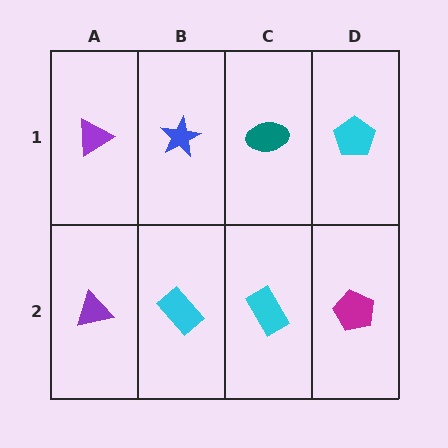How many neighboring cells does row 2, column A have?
2.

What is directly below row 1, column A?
A purple triangle.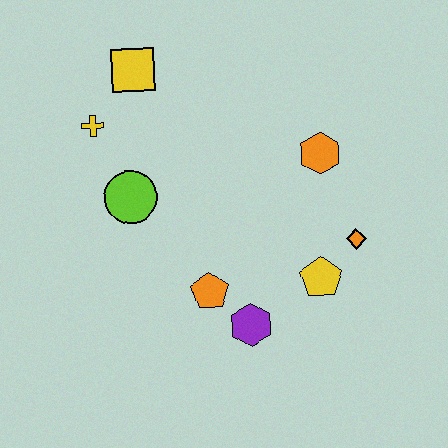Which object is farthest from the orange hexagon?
The yellow cross is farthest from the orange hexagon.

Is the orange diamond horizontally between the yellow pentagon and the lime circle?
No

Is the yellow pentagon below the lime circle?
Yes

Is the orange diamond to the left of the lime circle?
No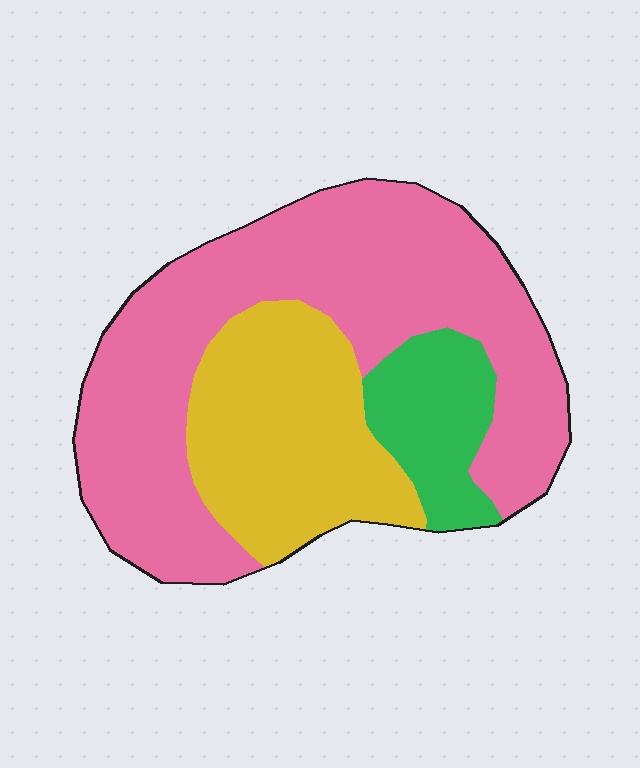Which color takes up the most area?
Pink, at roughly 60%.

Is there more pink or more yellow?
Pink.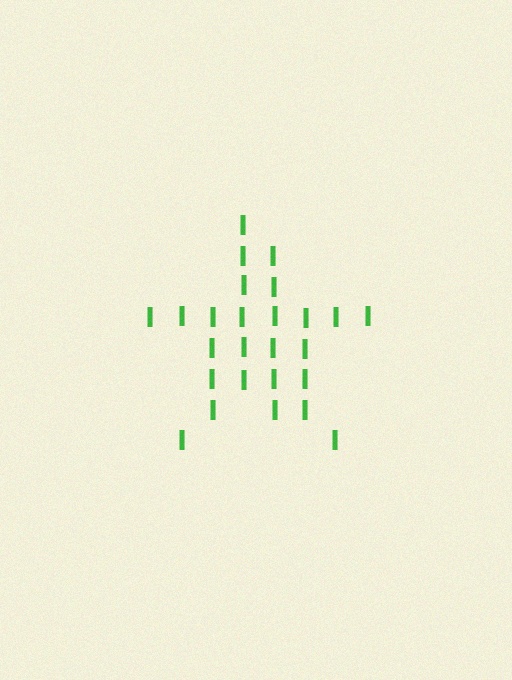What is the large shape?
The large shape is a star.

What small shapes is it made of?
It is made of small letter I's.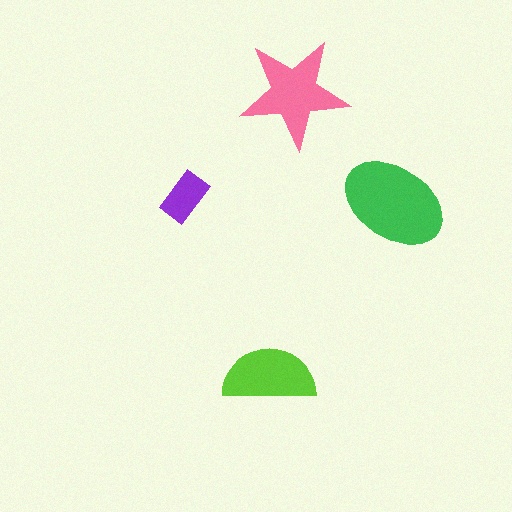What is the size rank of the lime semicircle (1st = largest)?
3rd.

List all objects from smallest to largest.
The purple rectangle, the lime semicircle, the pink star, the green ellipse.